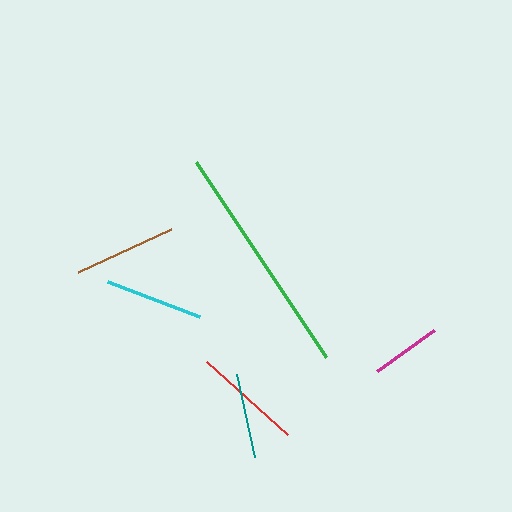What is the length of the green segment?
The green segment is approximately 234 pixels long.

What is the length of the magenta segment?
The magenta segment is approximately 70 pixels long.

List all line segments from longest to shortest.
From longest to shortest: green, red, brown, cyan, teal, magenta.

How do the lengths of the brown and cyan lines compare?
The brown and cyan lines are approximately the same length.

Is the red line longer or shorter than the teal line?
The red line is longer than the teal line.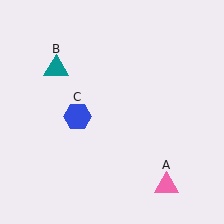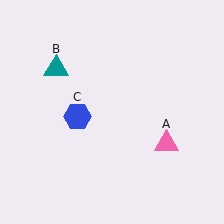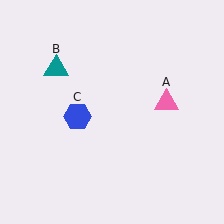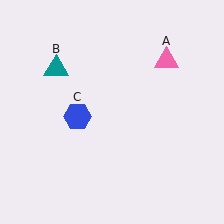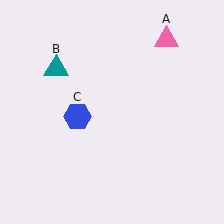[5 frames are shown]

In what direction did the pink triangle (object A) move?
The pink triangle (object A) moved up.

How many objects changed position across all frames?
1 object changed position: pink triangle (object A).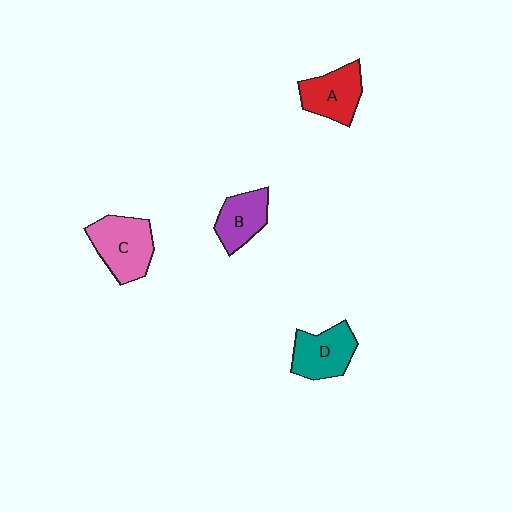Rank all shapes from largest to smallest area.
From largest to smallest: C (pink), D (teal), A (red), B (purple).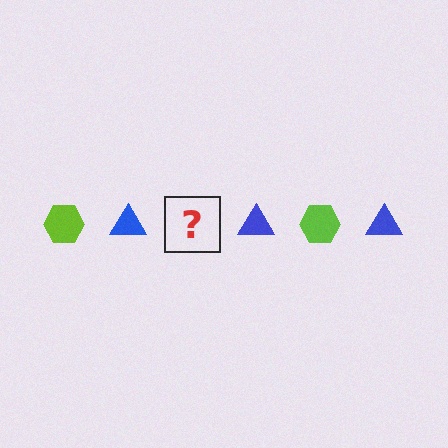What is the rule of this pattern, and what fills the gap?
The rule is that the pattern alternates between lime hexagon and blue triangle. The gap should be filled with a lime hexagon.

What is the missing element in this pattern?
The missing element is a lime hexagon.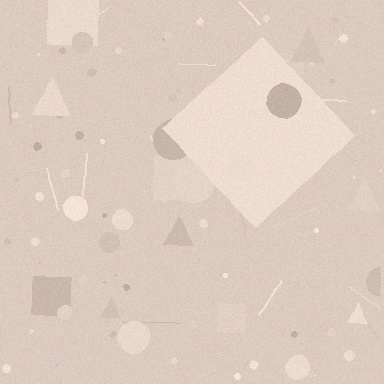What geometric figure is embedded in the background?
A diamond is embedded in the background.